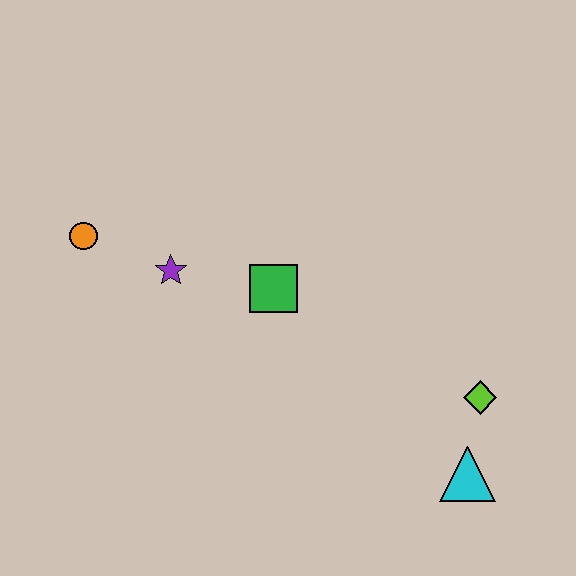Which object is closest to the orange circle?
The purple star is closest to the orange circle.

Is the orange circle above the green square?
Yes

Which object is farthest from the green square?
The cyan triangle is farthest from the green square.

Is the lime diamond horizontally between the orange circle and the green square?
No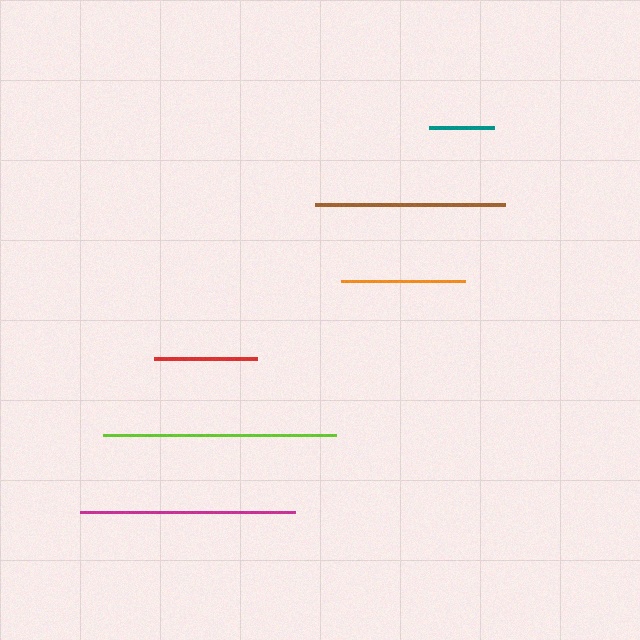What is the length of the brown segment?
The brown segment is approximately 190 pixels long.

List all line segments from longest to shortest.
From longest to shortest: lime, magenta, brown, orange, red, teal.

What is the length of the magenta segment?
The magenta segment is approximately 215 pixels long.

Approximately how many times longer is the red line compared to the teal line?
The red line is approximately 1.6 times the length of the teal line.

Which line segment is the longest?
The lime line is the longest at approximately 233 pixels.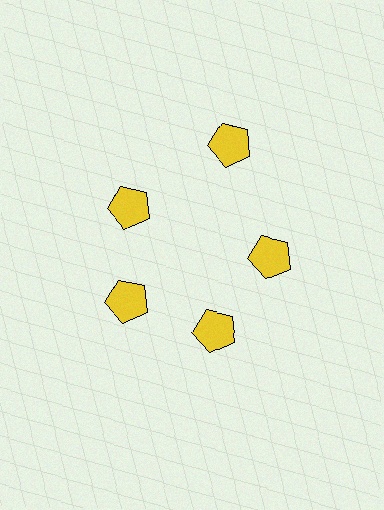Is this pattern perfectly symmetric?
No. The 5 yellow pentagons are arranged in a ring, but one element near the 1 o'clock position is pushed outward from the center, breaking the 5-fold rotational symmetry.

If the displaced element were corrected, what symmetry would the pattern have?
It would have 5-fold rotational symmetry — the pattern would map onto itself every 72 degrees.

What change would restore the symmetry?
The symmetry would be restored by moving it inward, back onto the ring so that all 5 pentagons sit at equal angles and equal distance from the center.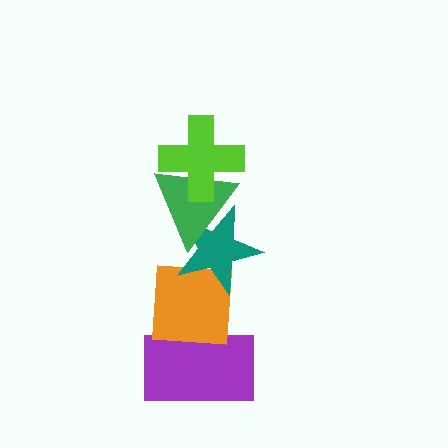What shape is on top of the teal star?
The green triangle is on top of the teal star.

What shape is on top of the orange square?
The teal star is on top of the orange square.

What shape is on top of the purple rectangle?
The orange square is on top of the purple rectangle.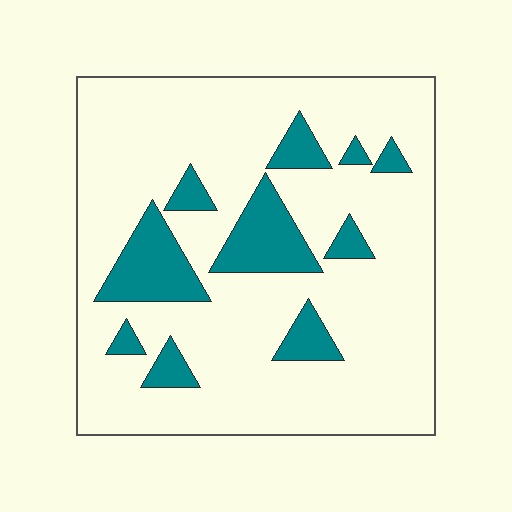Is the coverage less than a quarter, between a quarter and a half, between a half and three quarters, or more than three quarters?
Less than a quarter.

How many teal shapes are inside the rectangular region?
10.